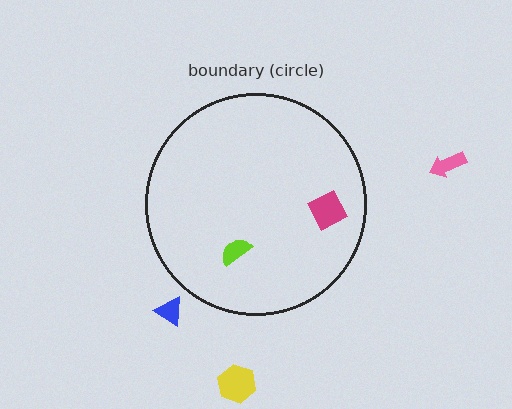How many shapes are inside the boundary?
2 inside, 3 outside.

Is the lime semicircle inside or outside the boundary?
Inside.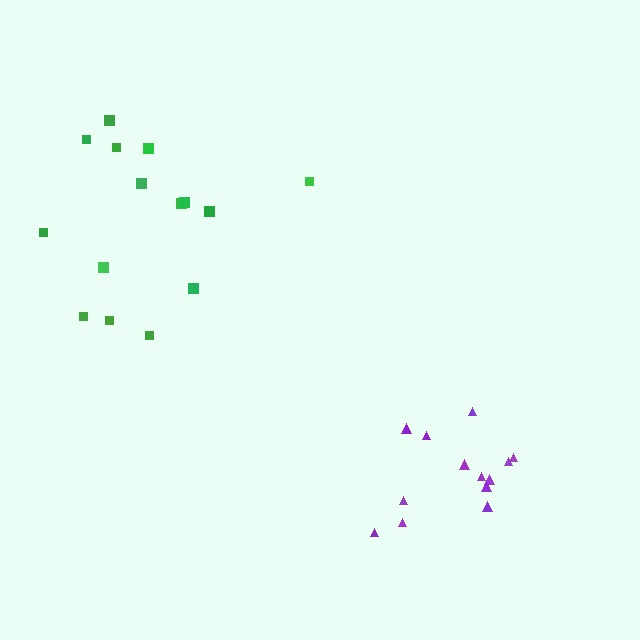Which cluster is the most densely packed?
Purple.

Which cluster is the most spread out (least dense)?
Green.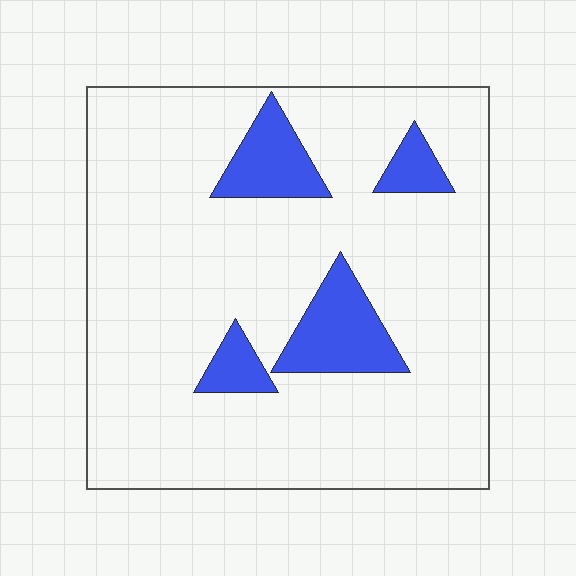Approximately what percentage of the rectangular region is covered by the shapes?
Approximately 15%.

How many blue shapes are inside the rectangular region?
4.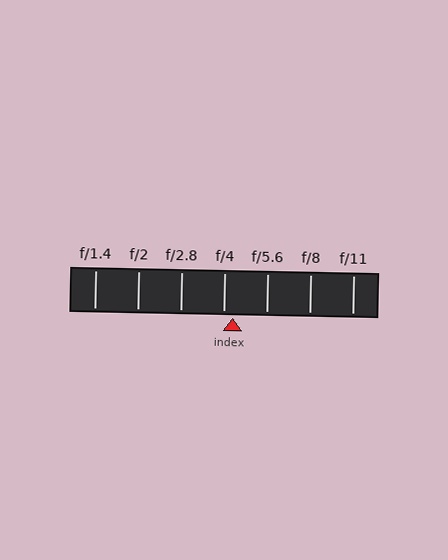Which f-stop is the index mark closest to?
The index mark is closest to f/4.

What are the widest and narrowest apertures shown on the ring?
The widest aperture shown is f/1.4 and the narrowest is f/11.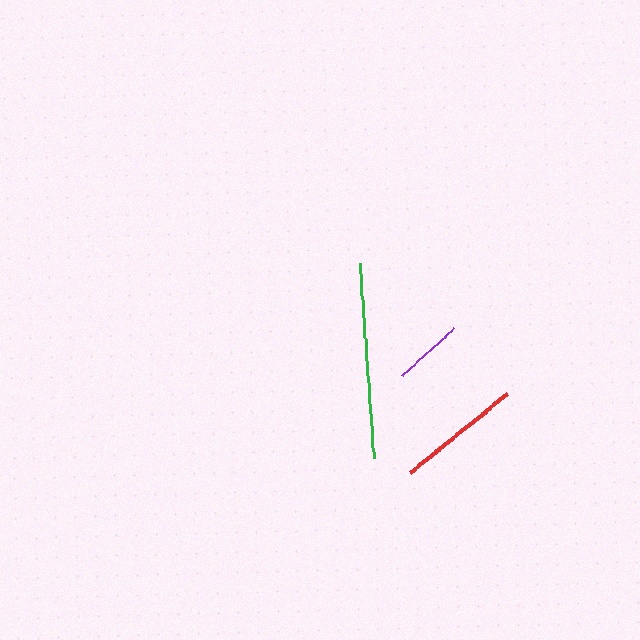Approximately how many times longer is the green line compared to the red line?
The green line is approximately 1.6 times the length of the red line.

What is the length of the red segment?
The red segment is approximately 125 pixels long.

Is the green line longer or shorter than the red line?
The green line is longer than the red line.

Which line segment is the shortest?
The purple line is the shortest at approximately 70 pixels.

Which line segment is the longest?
The green line is the longest at approximately 195 pixels.